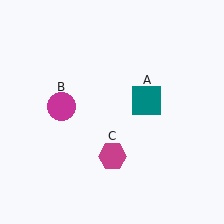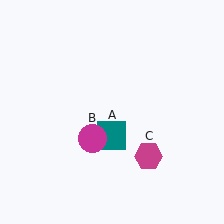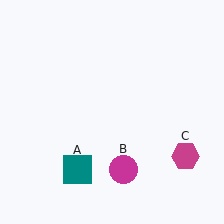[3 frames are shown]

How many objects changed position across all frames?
3 objects changed position: teal square (object A), magenta circle (object B), magenta hexagon (object C).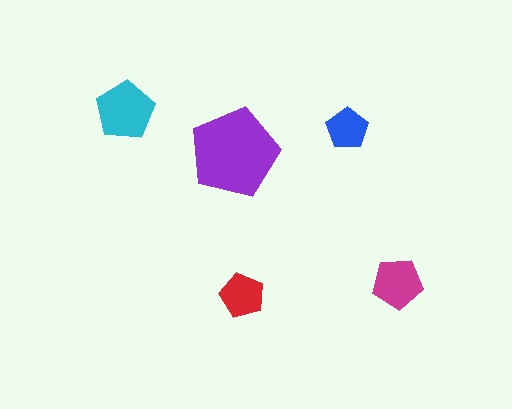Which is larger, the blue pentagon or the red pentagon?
The red one.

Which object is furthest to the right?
The magenta pentagon is rightmost.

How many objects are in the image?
There are 5 objects in the image.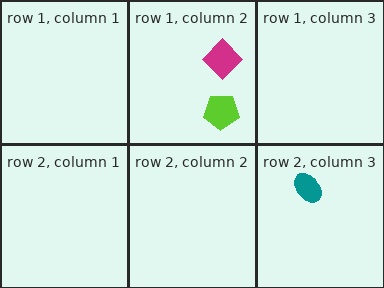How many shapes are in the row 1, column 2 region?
2.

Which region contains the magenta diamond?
The row 1, column 2 region.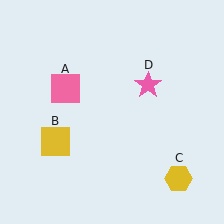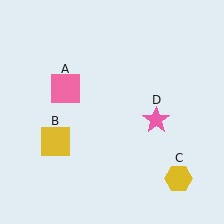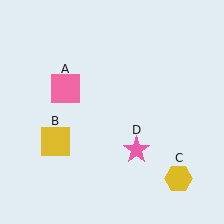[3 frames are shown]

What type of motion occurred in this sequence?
The pink star (object D) rotated clockwise around the center of the scene.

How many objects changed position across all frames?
1 object changed position: pink star (object D).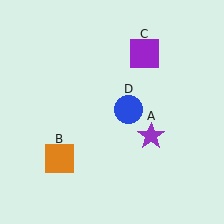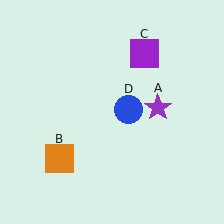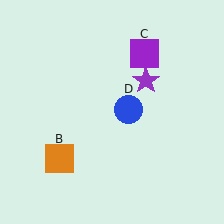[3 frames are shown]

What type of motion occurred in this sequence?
The purple star (object A) rotated counterclockwise around the center of the scene.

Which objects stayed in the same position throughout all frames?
Orange square (object B) and purple square (object C) and blue circle (object D) remained stationary.